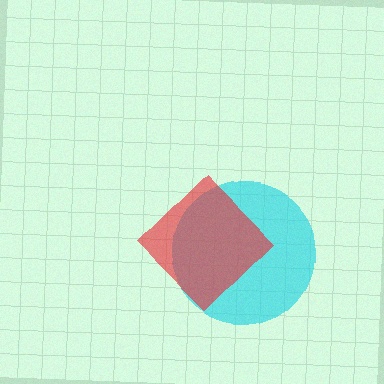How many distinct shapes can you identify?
There are 2 distinct shapes: a cyan circle, a red diamond.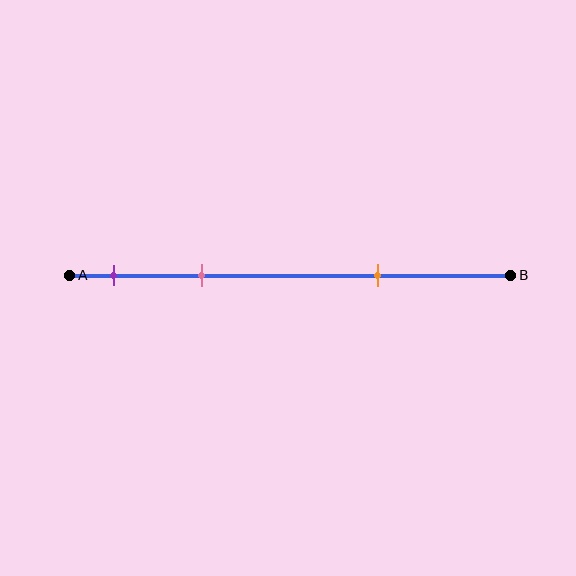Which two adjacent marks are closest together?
The purple and pink marks are the closest adjacent pair.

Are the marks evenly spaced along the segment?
No, the marks are not evenly spaced.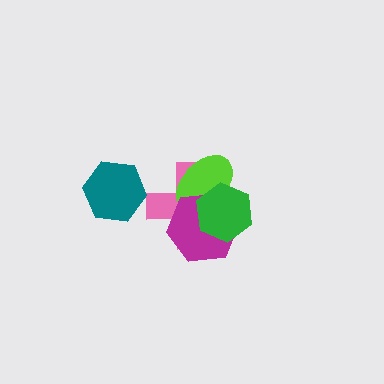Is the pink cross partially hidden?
Yes, it is partially covered by another shape.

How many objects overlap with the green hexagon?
3 objects overlap with the green hexagon.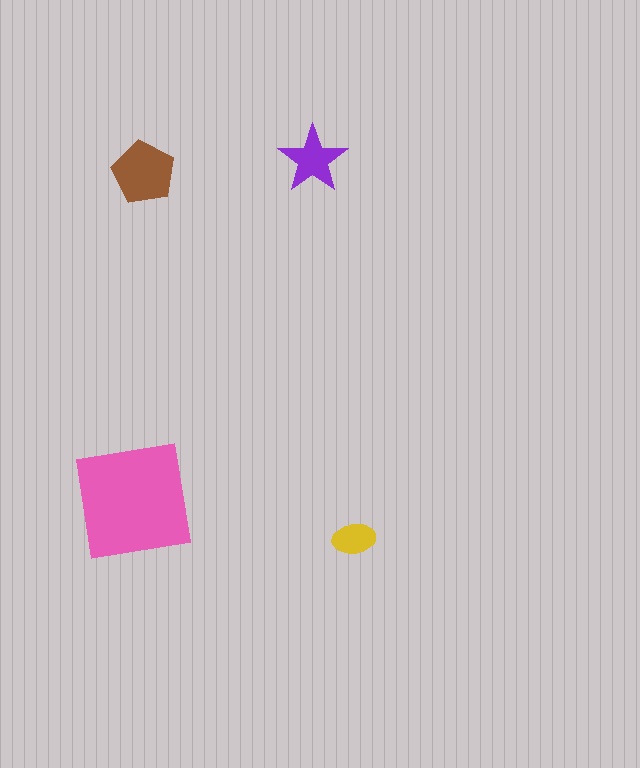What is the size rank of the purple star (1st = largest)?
3rd.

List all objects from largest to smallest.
The pink square, the brown pentagon, the purple star, the yellow ellipse.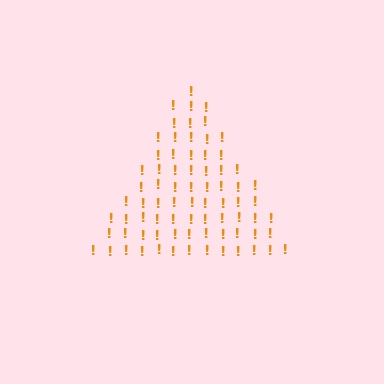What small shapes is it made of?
It is made of small exclamation marks.